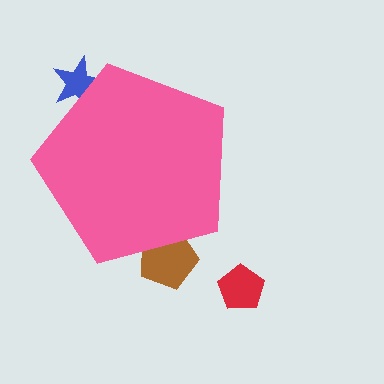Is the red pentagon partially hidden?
No, the red pentagon is fully visible.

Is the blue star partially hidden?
Yes, the blue star is partially hidden behind the pink pentagon.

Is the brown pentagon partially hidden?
Yes, the brown pentagon is partially hidden behind the pink pentagon.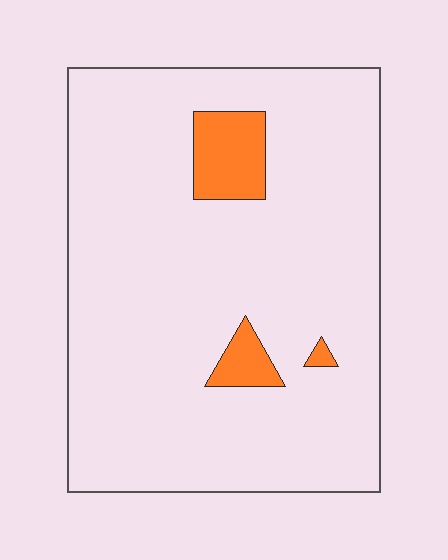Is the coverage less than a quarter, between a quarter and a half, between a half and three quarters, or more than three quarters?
Less than a quarter.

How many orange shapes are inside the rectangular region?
3.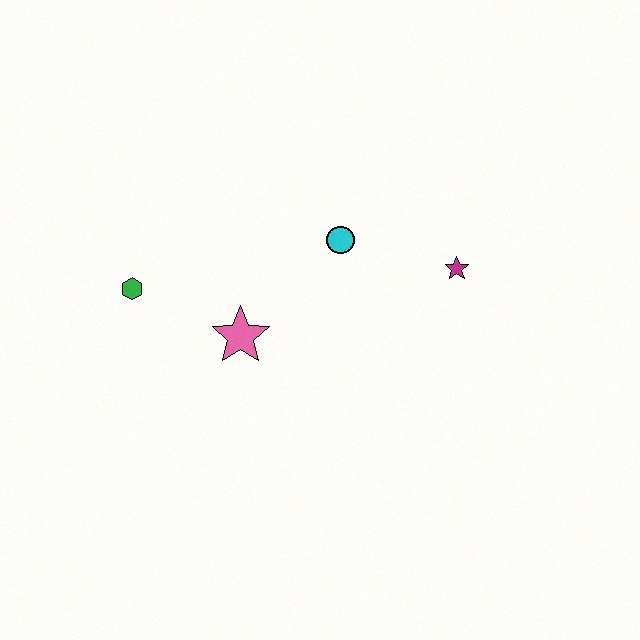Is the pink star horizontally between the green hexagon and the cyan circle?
Yes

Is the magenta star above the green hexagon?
Yes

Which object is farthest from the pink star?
The magenta star is farthest from the pink star.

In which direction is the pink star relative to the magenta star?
The pink star is to the left of the magenta star.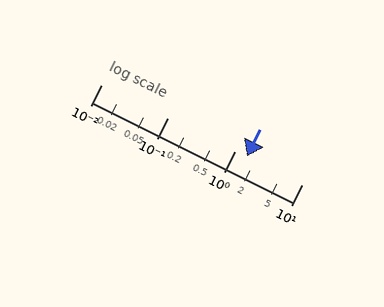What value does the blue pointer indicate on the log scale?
The pointer indicates approximately 1.5.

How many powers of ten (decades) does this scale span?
The scale spans 3 decades, from 0.01 to 10.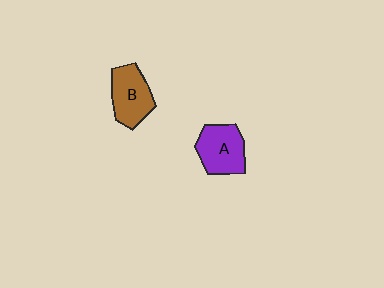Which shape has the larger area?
Shape A (purple).